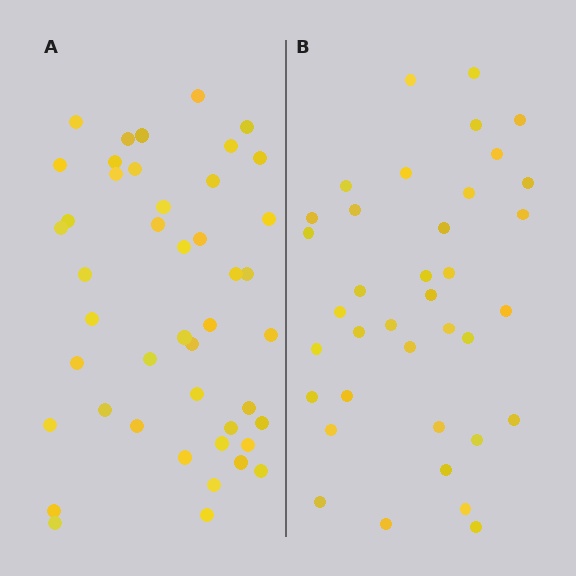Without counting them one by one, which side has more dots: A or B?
Region A (the left region) has more dots.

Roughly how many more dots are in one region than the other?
Region A has roughly 8 or so more dots than region B.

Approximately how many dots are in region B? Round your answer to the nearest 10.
About 40 dots. (The exact count is 37, which rounds to 40.)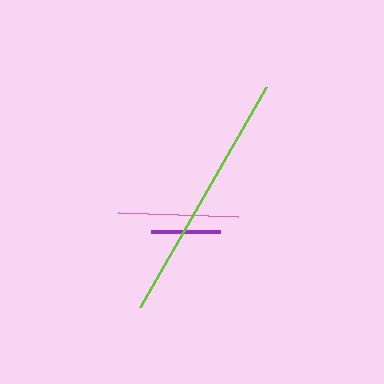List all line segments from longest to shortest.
From longest to shortest: lime, pink, purple.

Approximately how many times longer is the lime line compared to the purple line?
The lime line is approximately 3.7 times the length of the purple line.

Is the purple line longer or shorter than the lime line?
The lime line is longer than the purple line.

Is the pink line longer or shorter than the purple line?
The pink line is longer than the purple line.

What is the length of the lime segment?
The lime segment is approximately 254 pixels long.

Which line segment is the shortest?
The purple line is the shortest at approximately 69 pixels.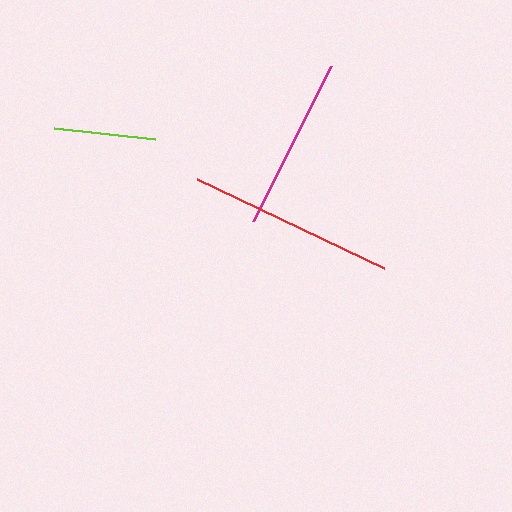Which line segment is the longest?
The red line is the longest at approximately 207 pixels.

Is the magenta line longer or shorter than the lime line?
The magenta line is longer than the lime line.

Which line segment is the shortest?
The lime line is the shortest at approximately 101 pixels.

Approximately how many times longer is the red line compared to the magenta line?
The red line is approximately 1.2 times the length of the magenta line.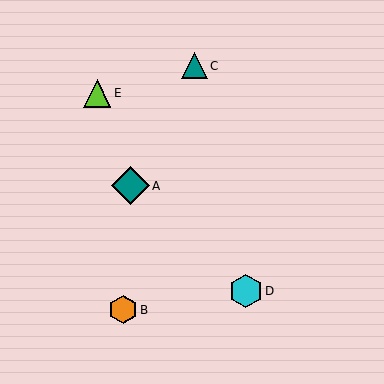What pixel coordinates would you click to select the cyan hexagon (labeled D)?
Click at (246, 291) to select the cyan hexagon D.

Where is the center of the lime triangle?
The center of the lime triangle is at (97, 93).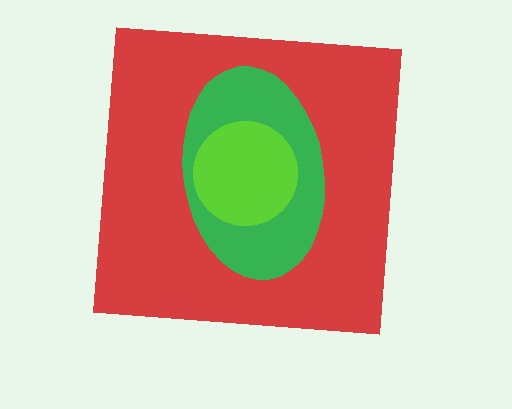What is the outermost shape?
The red square.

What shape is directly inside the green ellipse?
The lime circle.